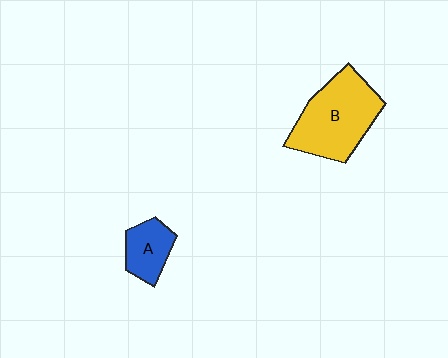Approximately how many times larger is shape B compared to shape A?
Approximately 2.3 times.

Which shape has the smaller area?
Shape A (blue).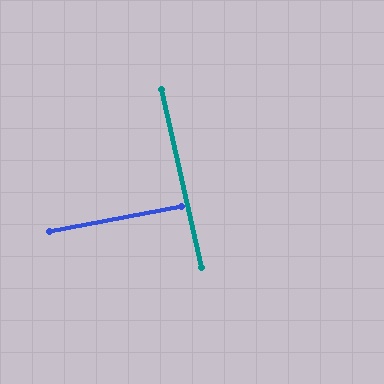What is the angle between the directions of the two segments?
Approximately 88 degrees.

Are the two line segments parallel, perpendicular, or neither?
Perpendicular — they meet at approximately 88°.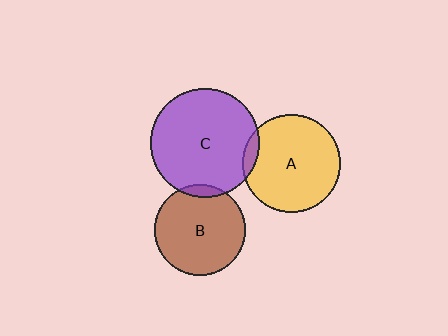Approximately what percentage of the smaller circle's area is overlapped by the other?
Approximately 5%.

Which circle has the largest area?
Circle C (purple).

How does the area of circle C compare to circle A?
Approximately 1.2 times.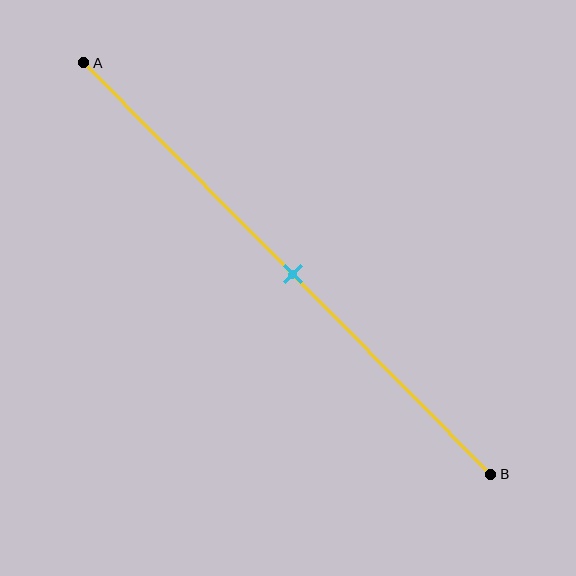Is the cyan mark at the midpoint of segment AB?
Yes, the mark is approximately at the midpoint.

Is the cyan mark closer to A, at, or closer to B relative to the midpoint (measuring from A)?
The cyan mark is approximately at the midpoint of segment AB.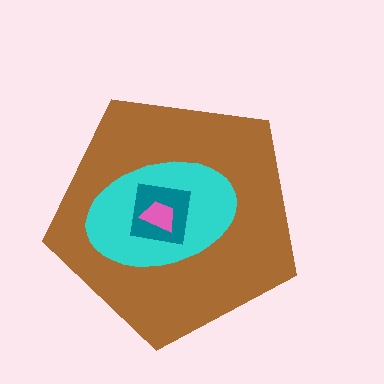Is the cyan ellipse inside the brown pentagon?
Yes.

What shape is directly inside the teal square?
The pink trapezoid.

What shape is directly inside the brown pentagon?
The cyan ellipse.